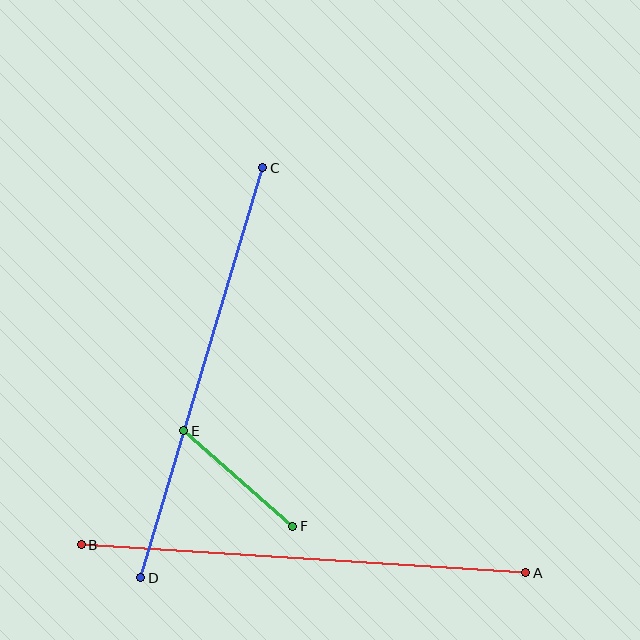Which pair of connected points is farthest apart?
Points A and B are farthest apart.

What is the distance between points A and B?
The distance is approximately 445 pixels.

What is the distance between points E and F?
The distance is approximately 145 pixels.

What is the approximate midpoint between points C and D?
The midpoint is at approximately (202, 373) pixels.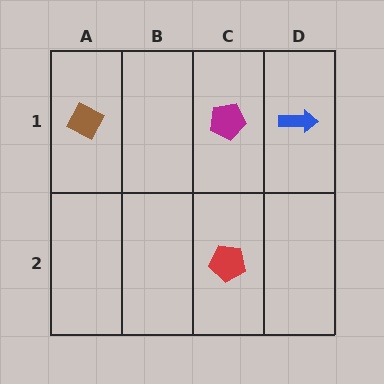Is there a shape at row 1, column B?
No, that cell is empty.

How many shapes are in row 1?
3 shapes.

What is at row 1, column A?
A brown diamond.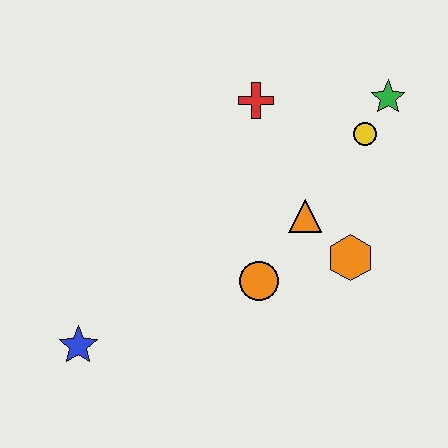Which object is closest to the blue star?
The orange circle is closest to the blue star.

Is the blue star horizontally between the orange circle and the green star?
No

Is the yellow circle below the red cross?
Yes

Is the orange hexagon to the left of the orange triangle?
No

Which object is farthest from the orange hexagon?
The blue star is farthest from the orange hexagon.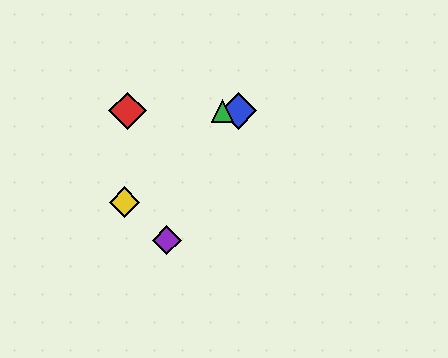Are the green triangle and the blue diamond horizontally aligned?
Yes, both are at y≈111.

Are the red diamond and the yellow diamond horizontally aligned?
No, the red diamond is at y≈111 and the yellow diamond is at y≈202.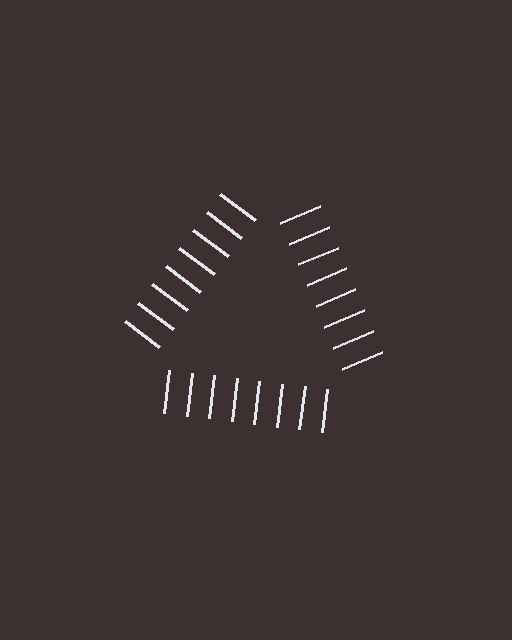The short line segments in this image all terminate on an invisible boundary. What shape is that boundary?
An illusory triangle — the line segments terminate on its edges but no continuous stroke is drawn.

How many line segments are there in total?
24 — 8 along each of the 3 edges.